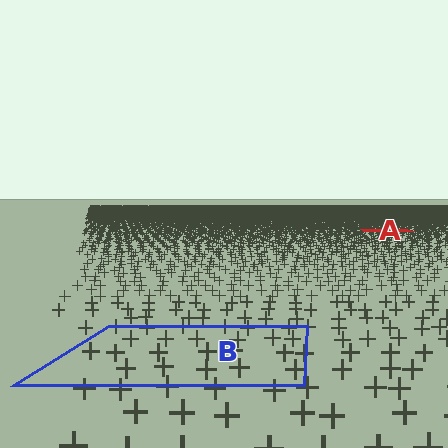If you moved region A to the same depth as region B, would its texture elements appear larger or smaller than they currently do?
They would appear larger. At a closer depth, the same texture elements are projected at a bigger on-screen size.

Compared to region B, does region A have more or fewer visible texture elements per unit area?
Region A has more texture elements per unit area — they are packed more densely because it is farther away.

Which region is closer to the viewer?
Region B is closer. The texture elements there are larger and more spread out.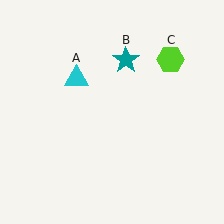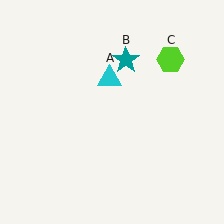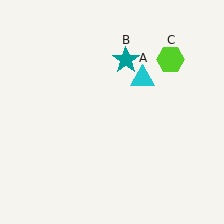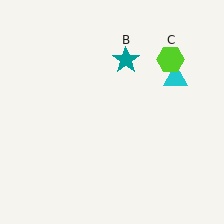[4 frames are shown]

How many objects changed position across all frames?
1 object changed position: cyan triangle (object A).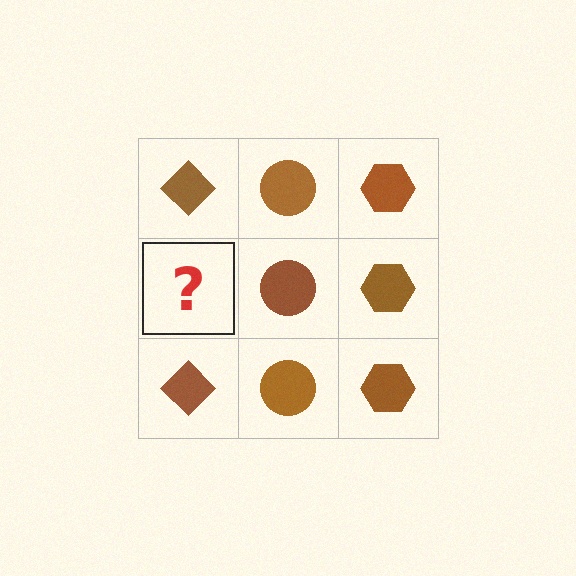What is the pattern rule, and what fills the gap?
The rule is that each column has a consistent shape. The gap should be filled with a brown diamond.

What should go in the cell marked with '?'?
The missing cell should contain a brown diamond.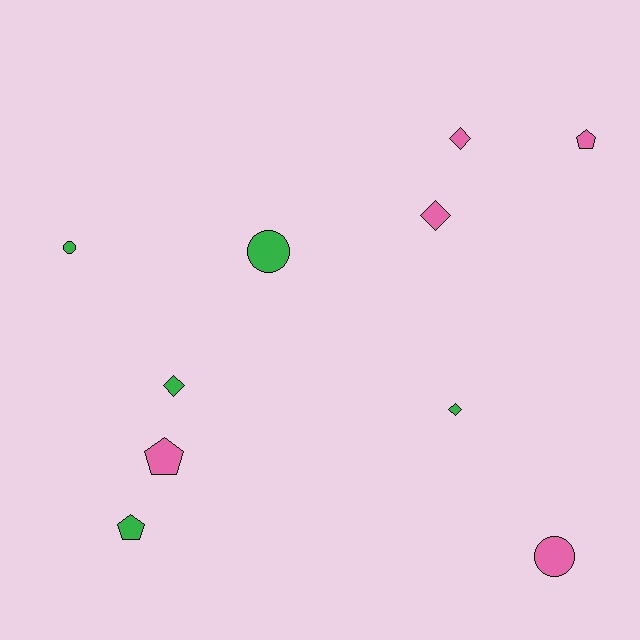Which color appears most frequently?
Pink, with 5 objects.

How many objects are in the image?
There are 10 objects.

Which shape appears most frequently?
Diamond, with 4 objects.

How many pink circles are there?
There is 1 pink circle.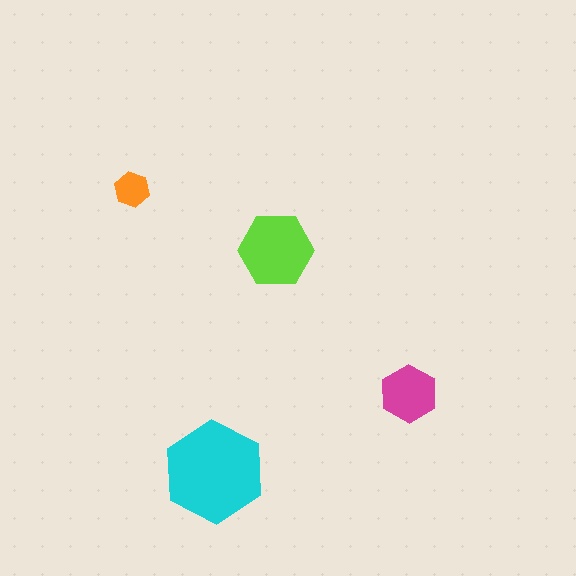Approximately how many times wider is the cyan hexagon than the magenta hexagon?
About 2 times wider.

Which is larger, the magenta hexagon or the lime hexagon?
The lime one.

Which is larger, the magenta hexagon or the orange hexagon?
The magenta one.